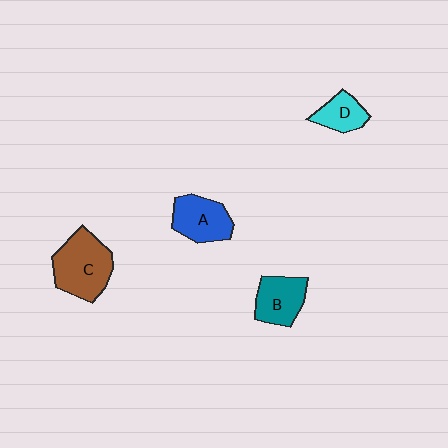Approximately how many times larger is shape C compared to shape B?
Approximately 1.5 times.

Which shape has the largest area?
Shape C (brown).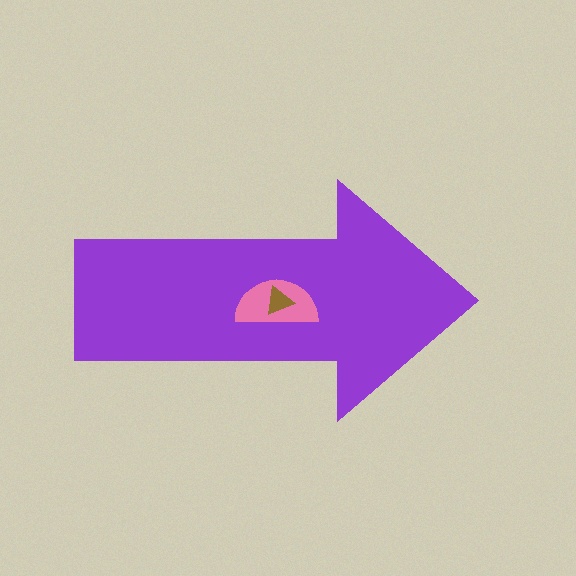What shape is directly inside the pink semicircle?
The brown triangle.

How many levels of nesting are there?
3.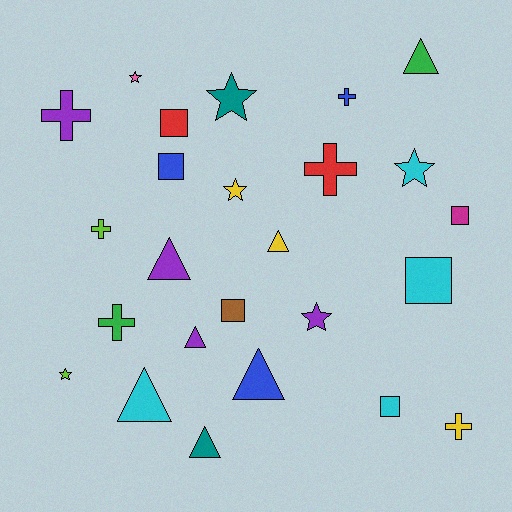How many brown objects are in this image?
There is 1 brown object.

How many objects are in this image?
There are 25 objects.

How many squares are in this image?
There are 6 squares.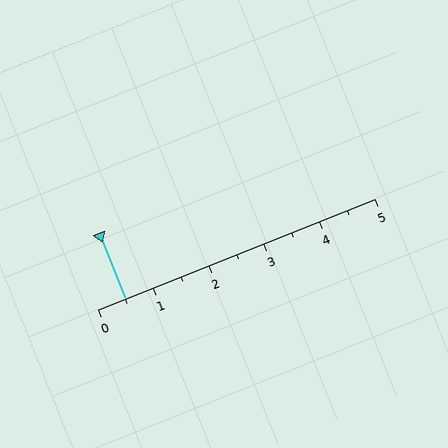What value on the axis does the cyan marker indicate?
The marker indicates approximately 0.5.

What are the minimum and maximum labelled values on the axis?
The axis runs from 0 to 5.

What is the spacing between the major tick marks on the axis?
The major ticks are spaced 1 apart.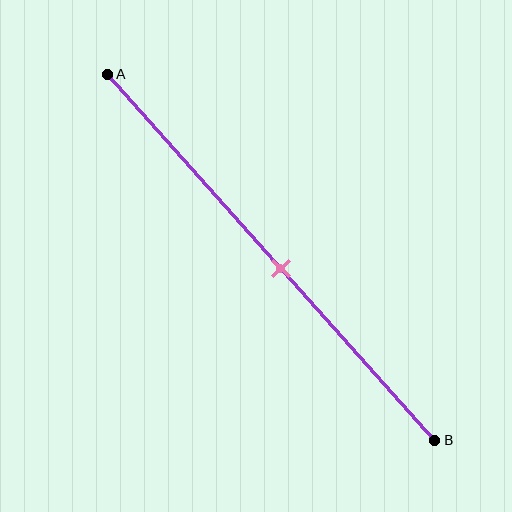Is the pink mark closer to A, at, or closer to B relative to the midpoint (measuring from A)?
The pink mark is closer to point B than the midpoint of segment AB.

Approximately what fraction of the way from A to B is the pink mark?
The pink mark is approximately 55% of the way from A to B.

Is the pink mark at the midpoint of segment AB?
No, the mark is at about 55% from A, not at the 50% midpoint.